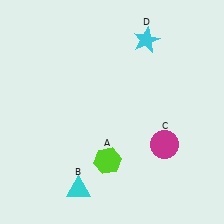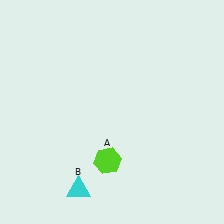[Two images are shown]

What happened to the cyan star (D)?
The cyan star (D) was removed in Image 2. It was in the top-right area of Image 1.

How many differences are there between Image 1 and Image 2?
There are 2 differences between the two images.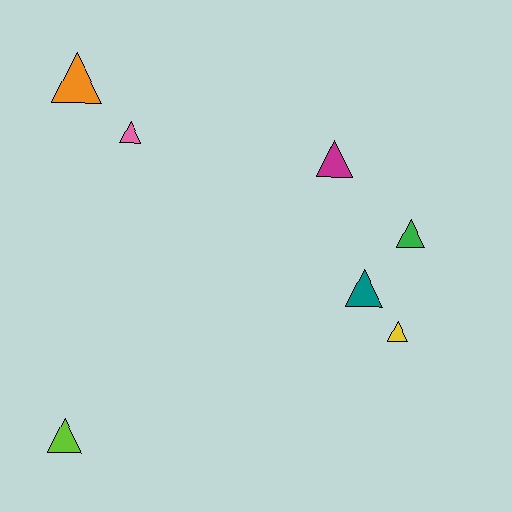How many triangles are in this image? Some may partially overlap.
There are 7 triangles.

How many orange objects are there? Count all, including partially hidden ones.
There is 1 orange object.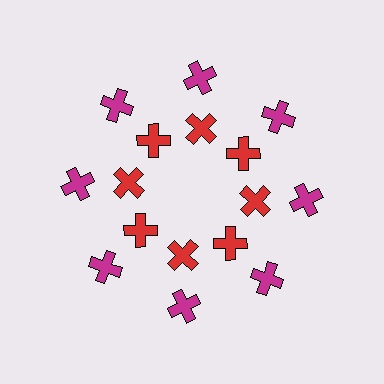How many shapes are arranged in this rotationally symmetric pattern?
There are 16 shapes, arranged in 8 groups of 2.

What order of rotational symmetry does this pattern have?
This pattern has 8-fold rotational symmetry.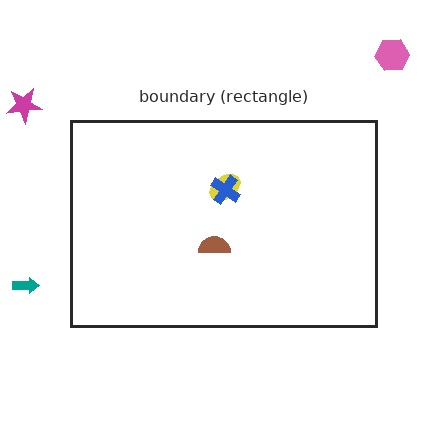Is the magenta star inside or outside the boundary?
Outside.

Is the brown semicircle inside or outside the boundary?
Inside.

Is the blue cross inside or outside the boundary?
Inside.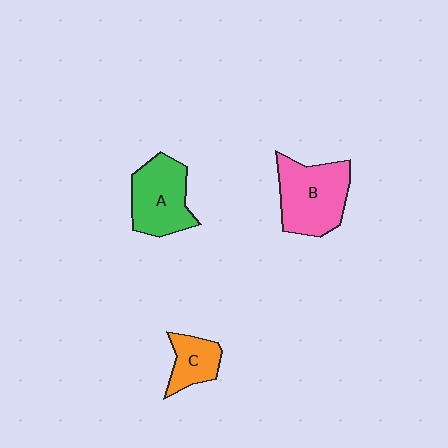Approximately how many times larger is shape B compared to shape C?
Approximately 2.0 times.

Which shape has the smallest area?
Shape C (orange).